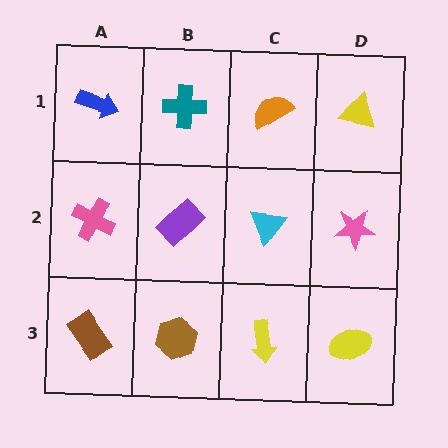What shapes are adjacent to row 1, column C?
A cyan triangle (row 2, column C), a teal cross (row 1, column B), a yellow triangle (row 1, column D).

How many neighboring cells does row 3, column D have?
2.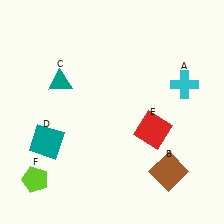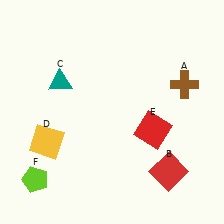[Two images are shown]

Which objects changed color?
A changed from cyan to brown. B changed from brown to red. D changed from teal to yellow.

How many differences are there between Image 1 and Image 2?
There are 3 differences between the two images.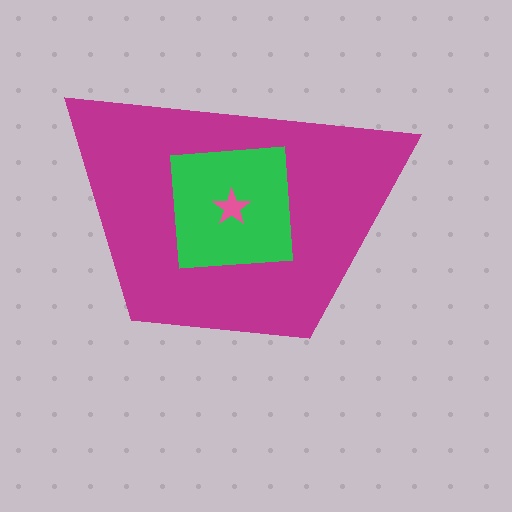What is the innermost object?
The pink star.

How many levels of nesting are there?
3.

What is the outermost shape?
The magenta trapezoid.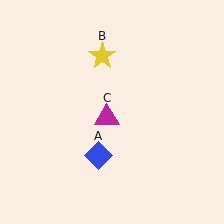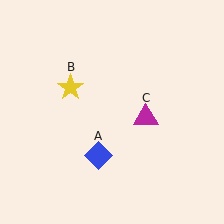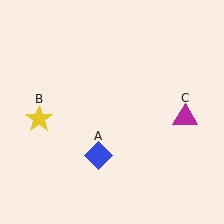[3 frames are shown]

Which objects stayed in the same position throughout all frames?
Blue diamond (object A) remained stationary.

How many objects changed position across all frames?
2 objects changed position: yellow star (object B), magenta triangle (object C).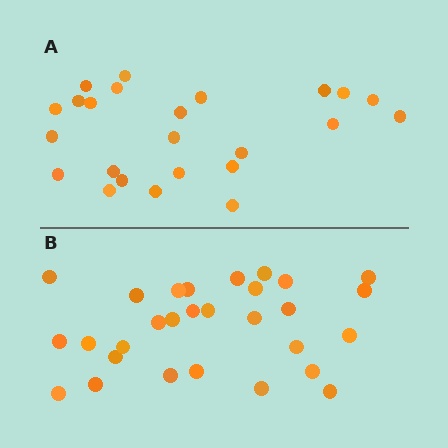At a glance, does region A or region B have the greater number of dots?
Region B (the bottom region) has more dots.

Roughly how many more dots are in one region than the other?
Region B has about 5 more dots than region A.